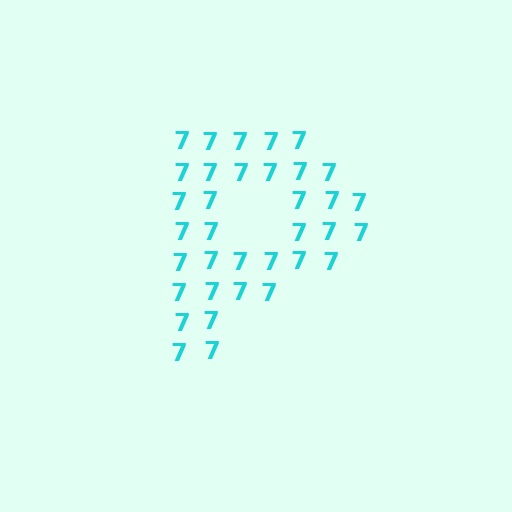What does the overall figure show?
The overall figure shows the letter P.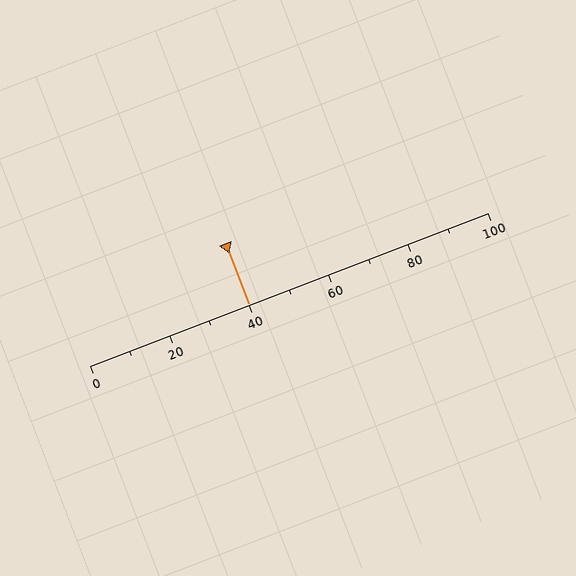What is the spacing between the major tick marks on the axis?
The major ticks are spaced 20 apart.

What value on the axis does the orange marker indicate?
The marker indicates approximately 40.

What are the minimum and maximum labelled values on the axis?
The axis runs from 0 to 100.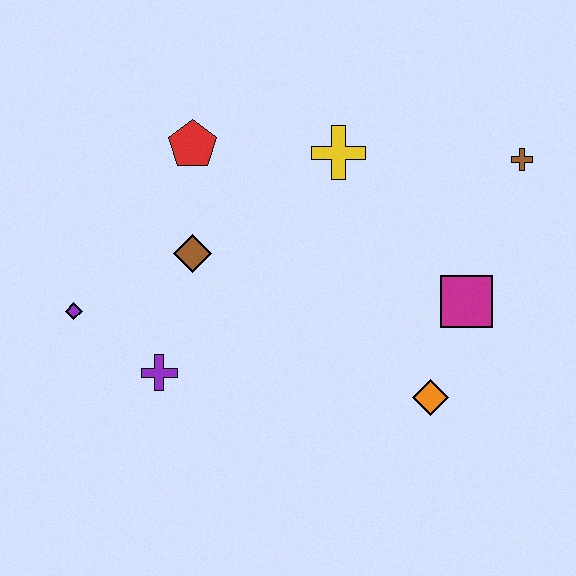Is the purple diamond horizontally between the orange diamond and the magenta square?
No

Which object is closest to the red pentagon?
The brown diamond is closest to the red pentagon.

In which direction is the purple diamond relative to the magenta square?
The purple diamond is to the left of the magenta square.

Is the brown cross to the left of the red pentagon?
No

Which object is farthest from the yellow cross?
The purple diamond is farthest from the yellow cross.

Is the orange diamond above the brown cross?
No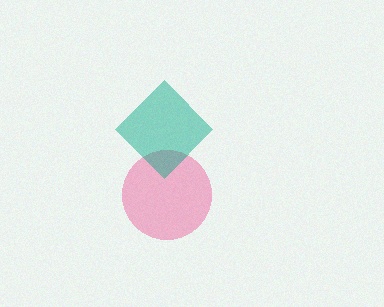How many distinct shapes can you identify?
There are 2 distinct shapes: a pink circle, a teal diamond.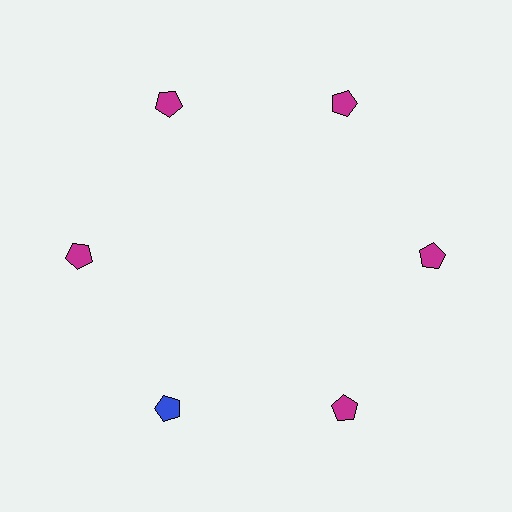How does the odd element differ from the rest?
It has a different color: blue instead of magenta.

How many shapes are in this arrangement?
There are 6 shapes arranged in a ring pattern.